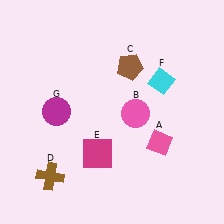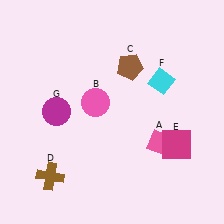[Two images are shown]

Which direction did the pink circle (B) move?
The pink circle (B) moved left.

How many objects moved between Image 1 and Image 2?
2 objects moved between the two images.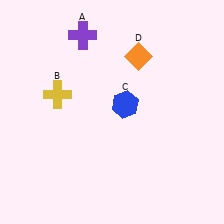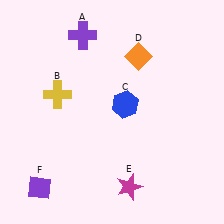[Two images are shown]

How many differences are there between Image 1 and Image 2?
There are 2 differences between the two images.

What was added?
A magenta star (E), a purple diamond (F) were added in Image 2.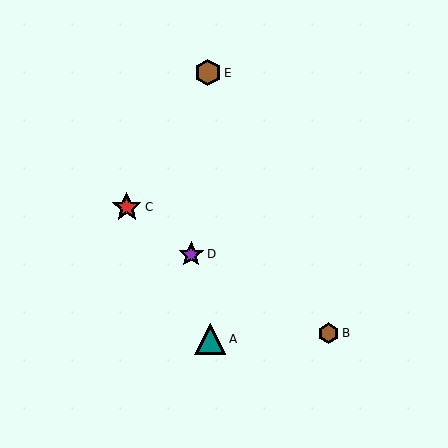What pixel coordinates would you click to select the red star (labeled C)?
Click at (127, 207) to select the red star C.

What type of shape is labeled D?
Shape D is a purple star.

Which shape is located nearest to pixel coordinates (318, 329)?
The brown hexagon (labeled B) at (329, 333) is nearest to that location.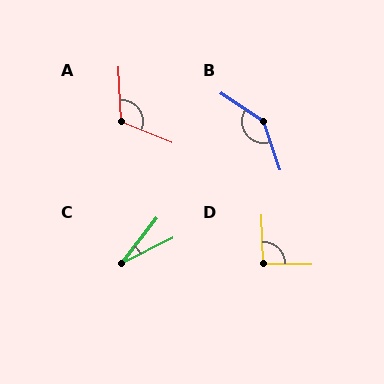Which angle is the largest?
B, at approximately 142 degrees.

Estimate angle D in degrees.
Approximately 93 degrees.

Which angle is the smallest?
C, at approximately 25 degrees.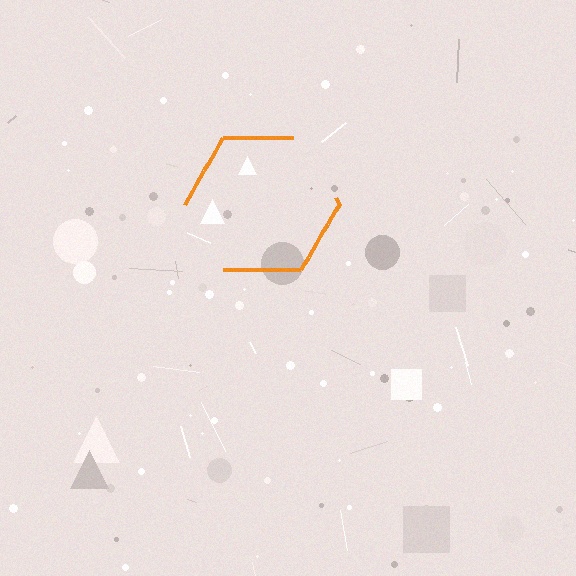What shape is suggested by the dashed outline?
The dashed outline suggests a hexagon.